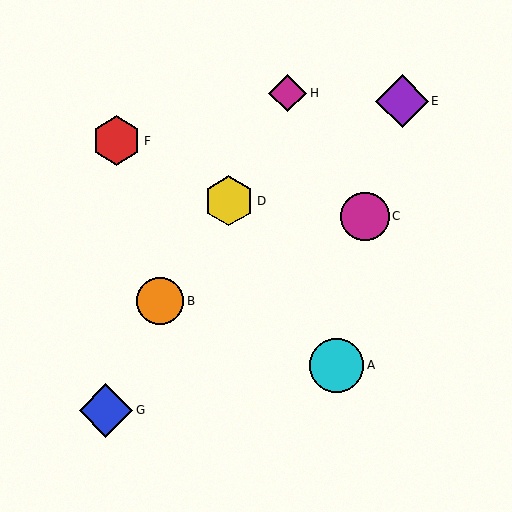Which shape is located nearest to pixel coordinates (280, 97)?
The magenta diamond (labeled H) at (288, 93) is nearest to that location.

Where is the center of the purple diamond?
The center of the purple diamond is at (402, 101).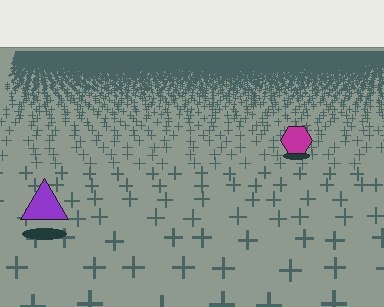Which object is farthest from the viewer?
The magenta hexagon is farthest from the viewer. It appears smaller and the ground texture around it is denser.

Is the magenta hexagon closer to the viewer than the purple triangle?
No. The purple triangle is closer — you can tell from the texture gradient: the ground texture is coarser near it.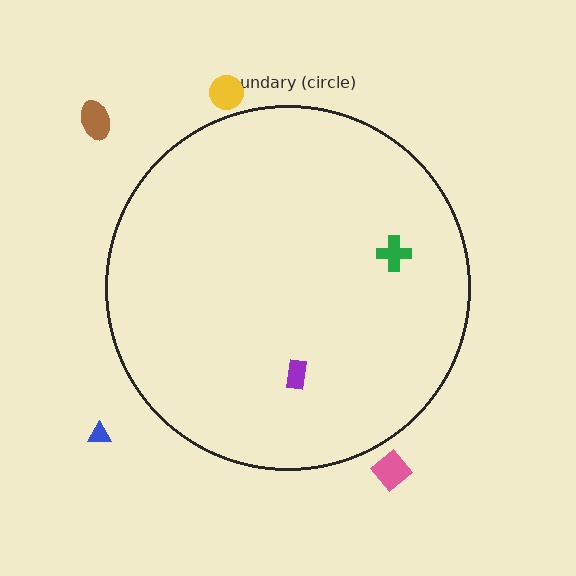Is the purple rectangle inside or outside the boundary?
Inside.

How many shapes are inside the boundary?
2 inside, 4 outside.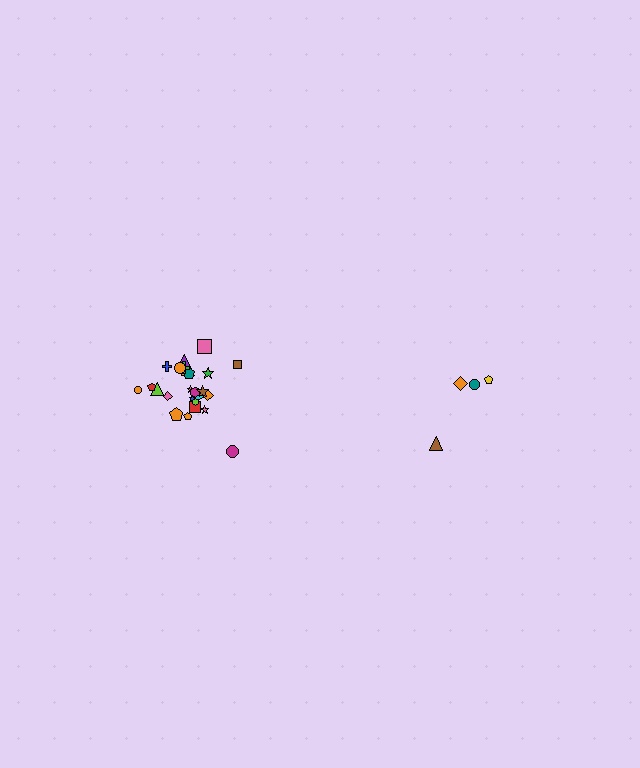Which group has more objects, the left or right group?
The left group.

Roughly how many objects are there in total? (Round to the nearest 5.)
Roughly 30 objects in total.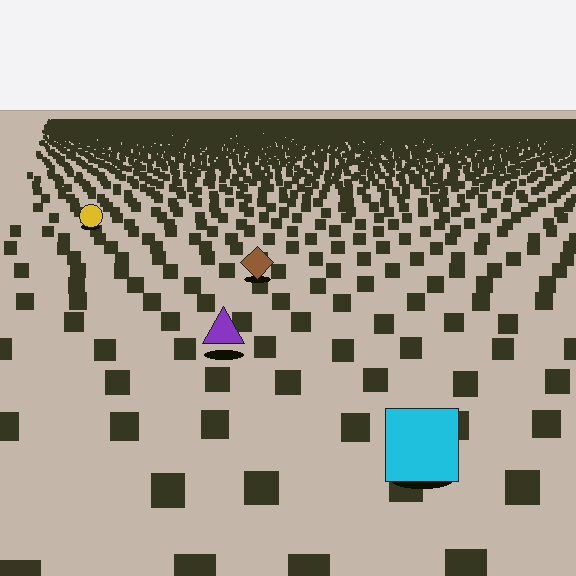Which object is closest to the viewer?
The cyan square is closest. The texture marks near it are larger and more spread out.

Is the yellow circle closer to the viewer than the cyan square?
No. The cyan square is closer — you can tell from the texture gradient: the ground texture is coarser near it.